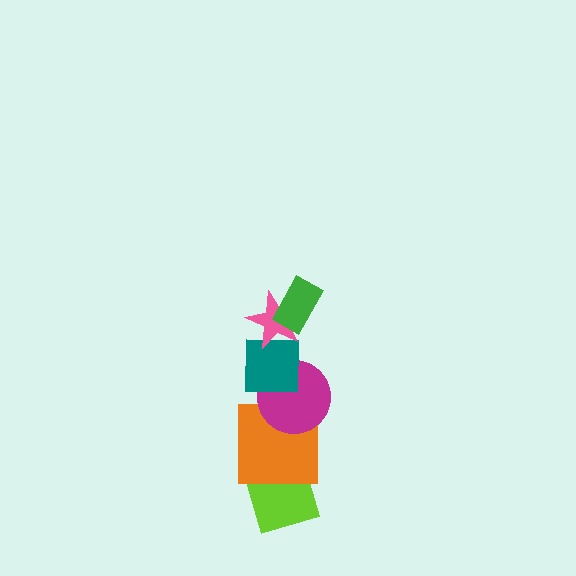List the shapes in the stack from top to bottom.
From top to bottom: the green rectangle, the pink star, the teal square, the magenta circle, the orange square, the lime diamond.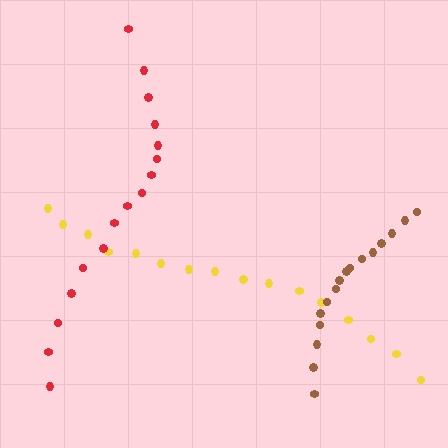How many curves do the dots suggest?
There are 3 distinct paths.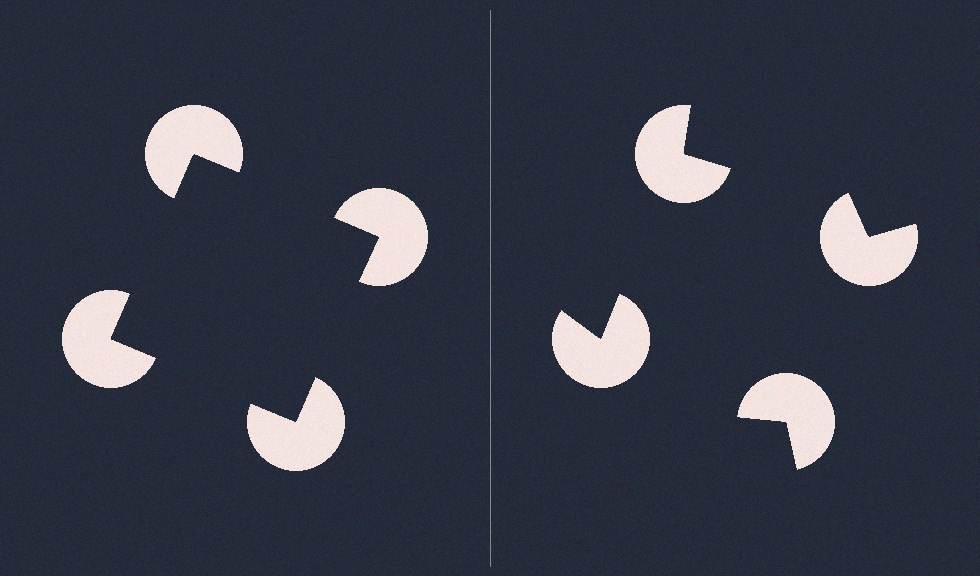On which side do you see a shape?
An illusory square appears on the left side. On the right side the wedge cuts are rotated, so no coherent shape forms.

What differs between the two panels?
The pac-man discs are positioned identically on both sides; only the wedge orientations differ. On the left they align to a square; on the right they are misaligned.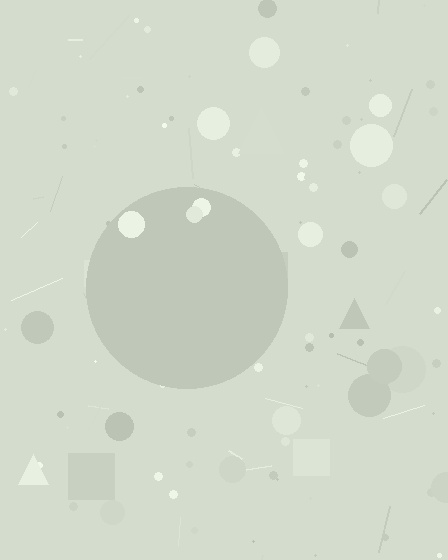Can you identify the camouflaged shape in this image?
The camouflaged shape is a circle.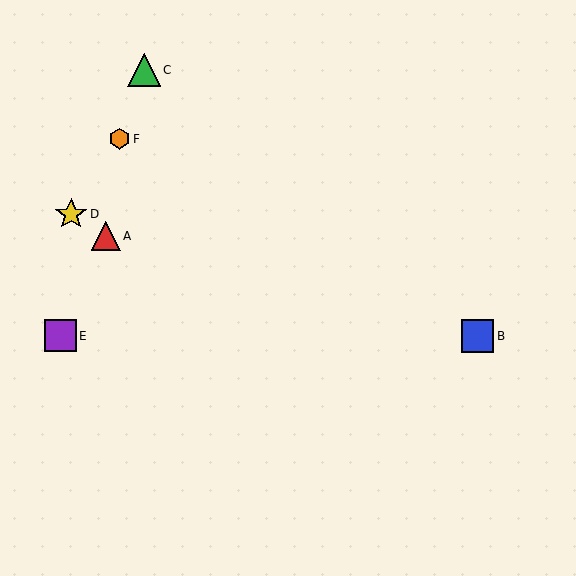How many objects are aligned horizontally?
2 objects (B, E) are aligned horizontally.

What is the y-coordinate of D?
Object D is at y≈214.